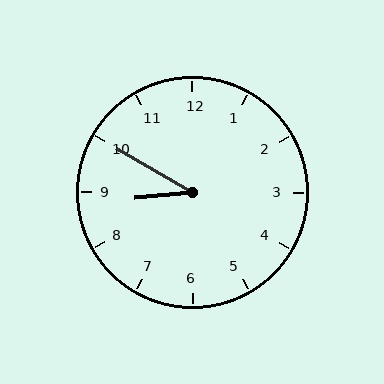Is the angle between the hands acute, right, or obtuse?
It is acute.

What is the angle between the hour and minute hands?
Approximately 35 degrees.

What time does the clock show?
8:50.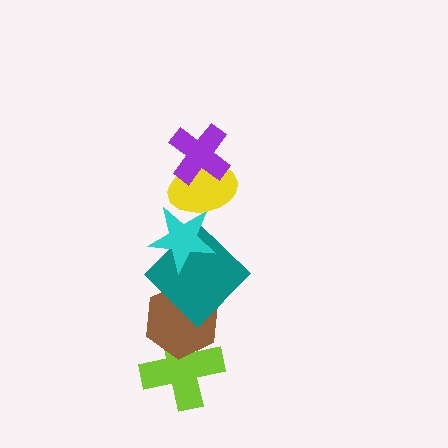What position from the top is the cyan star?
The cyan star is 3rd from the top.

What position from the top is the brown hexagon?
The brown hexagon is 5th from the top.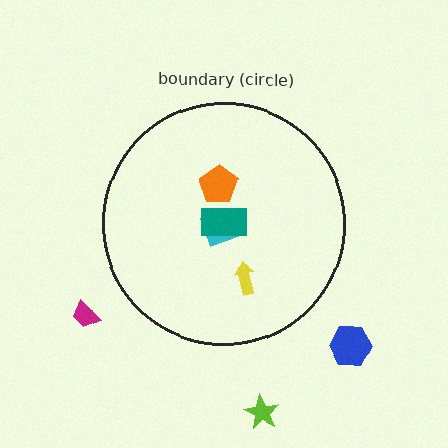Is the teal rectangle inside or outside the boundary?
Inside.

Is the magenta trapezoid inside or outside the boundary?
Outside.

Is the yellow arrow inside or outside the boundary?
Inside.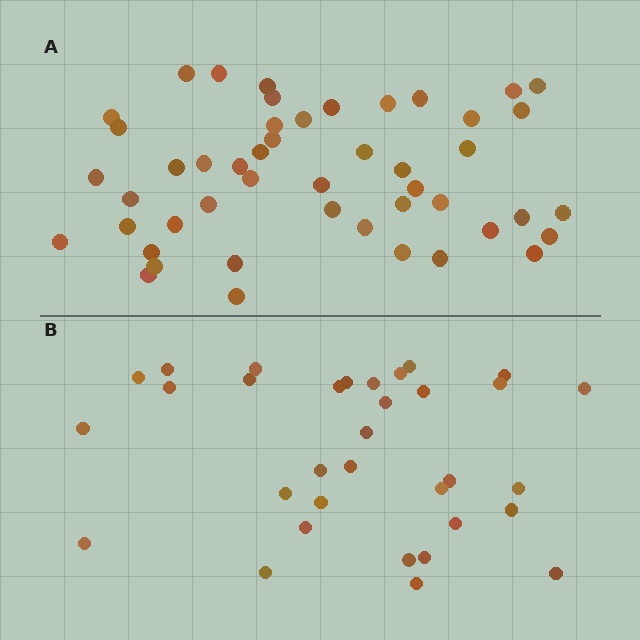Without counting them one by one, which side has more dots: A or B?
Region A (the top region) has more dots.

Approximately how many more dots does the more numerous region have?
Region A has approximately 15 more dots than region B.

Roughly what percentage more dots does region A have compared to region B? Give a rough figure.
About 45% more.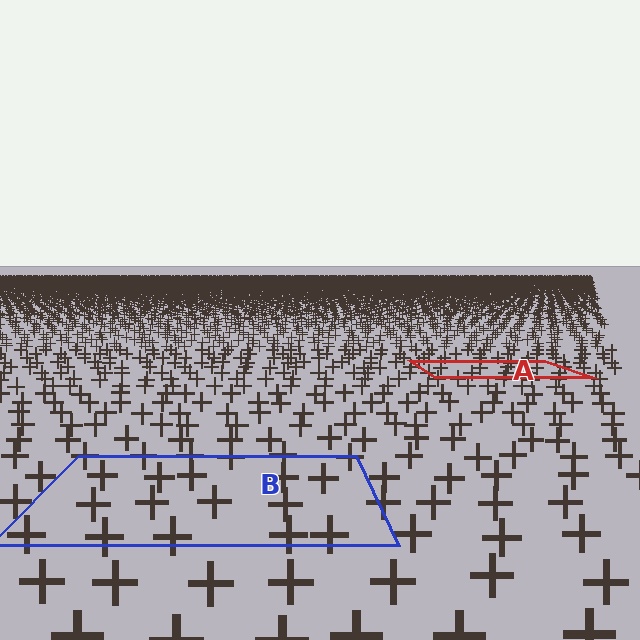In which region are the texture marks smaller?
The texture marks are smaller in region A, because it is farther away.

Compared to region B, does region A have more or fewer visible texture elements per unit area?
Region A has more texture elements per unit area — they are packed more densely because it is farther away.